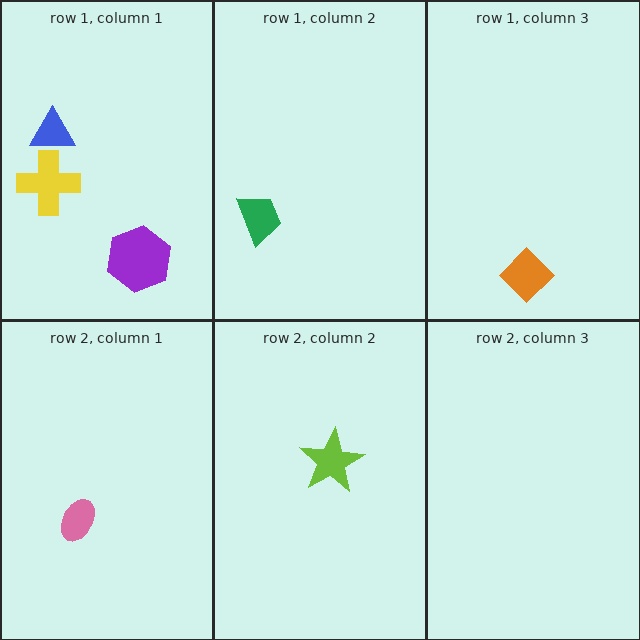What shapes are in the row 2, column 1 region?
The pink ellipse.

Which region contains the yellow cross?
The row 1, column 1 region.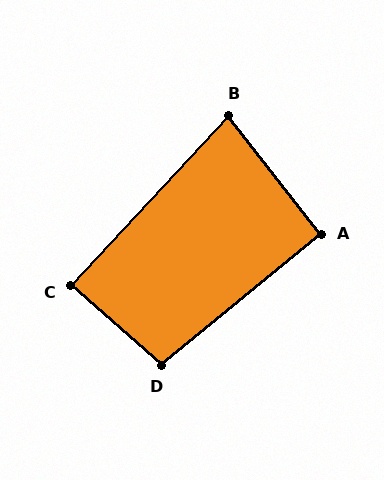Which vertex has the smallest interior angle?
B, at approximately 81 degrees.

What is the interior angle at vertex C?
Approximately 89 degrees (approximately right).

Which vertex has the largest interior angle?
D, at approximately 99 degrees.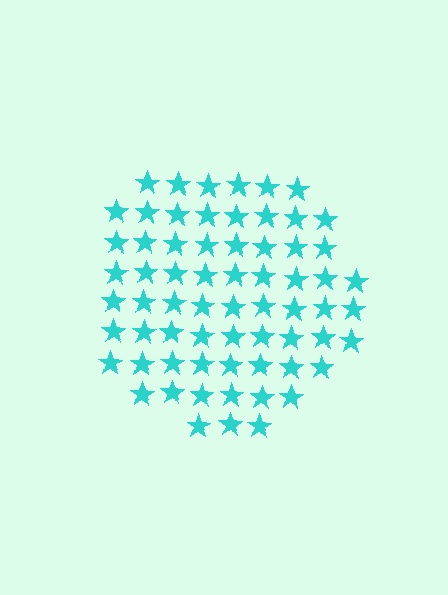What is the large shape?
The large shape is a circle.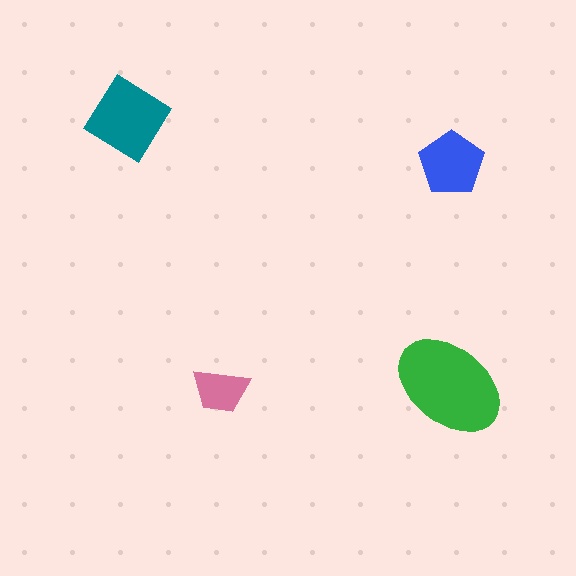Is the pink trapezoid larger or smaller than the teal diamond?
Smaller.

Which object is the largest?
The green ellipse.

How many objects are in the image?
There are 4 objects in the image.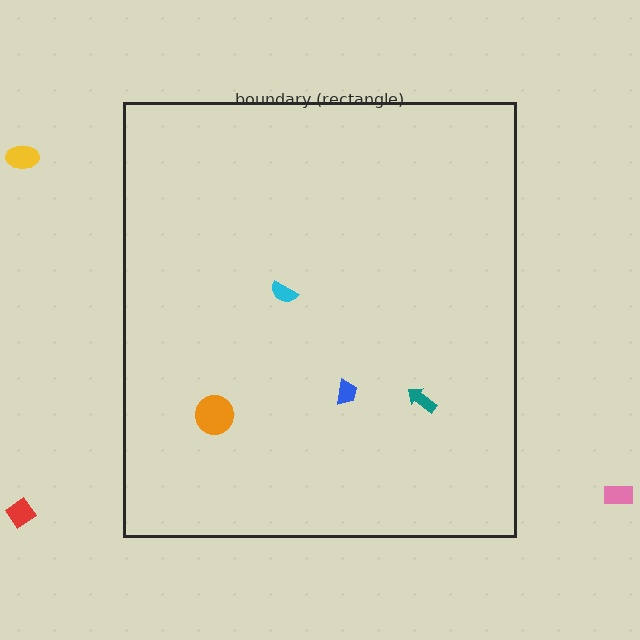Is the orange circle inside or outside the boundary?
Inside.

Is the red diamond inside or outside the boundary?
Outside.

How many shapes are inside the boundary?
4 inside, 3 outside.